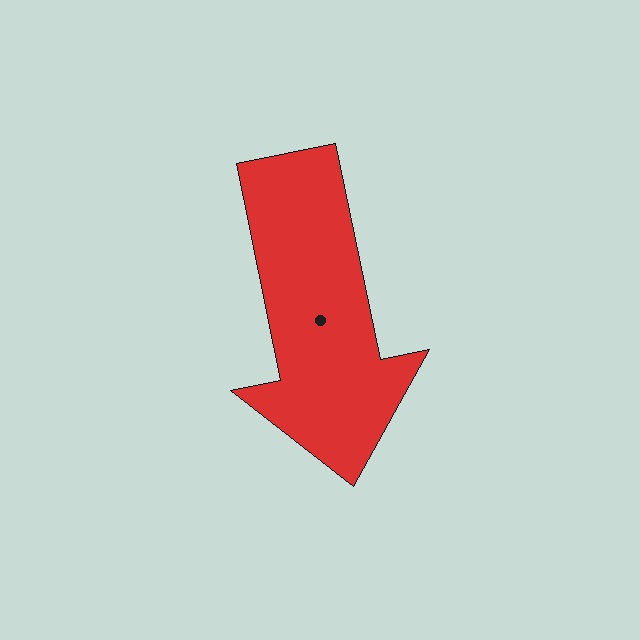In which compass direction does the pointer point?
South.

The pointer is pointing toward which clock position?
Roughly 6 o'clock.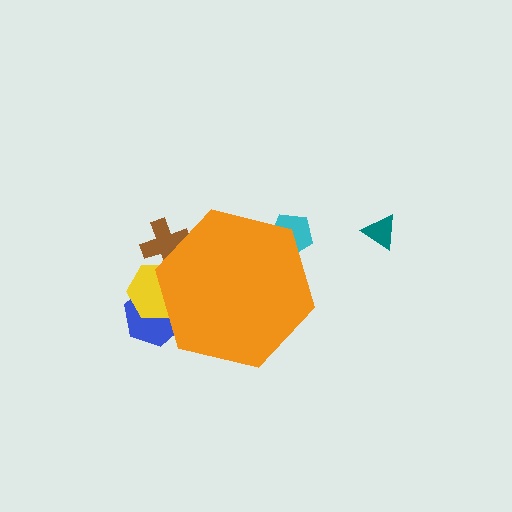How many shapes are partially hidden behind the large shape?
4 shapes are partially hidden.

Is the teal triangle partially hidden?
No, the teal triangle is fully visible.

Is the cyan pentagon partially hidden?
Yes, the cyan pentagon is partially hidden behind the orange hexagon.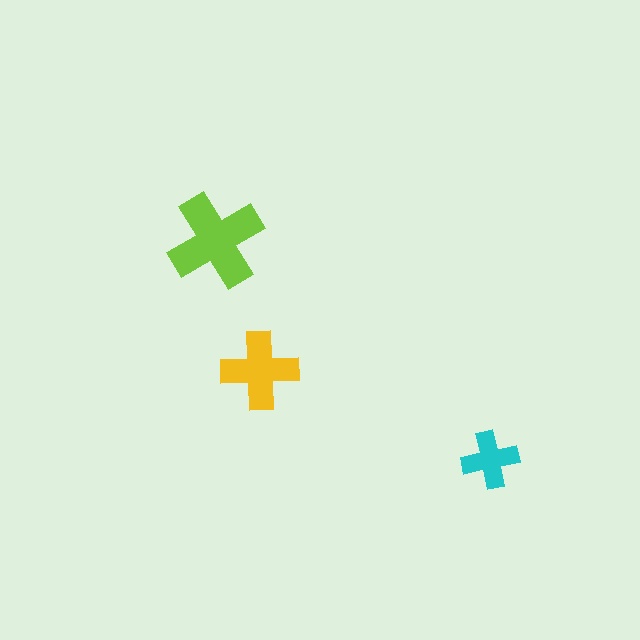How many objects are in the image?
There are 3 objects in the image.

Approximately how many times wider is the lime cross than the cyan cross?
About 1.5 times wider.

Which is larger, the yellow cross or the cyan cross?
The yellow one.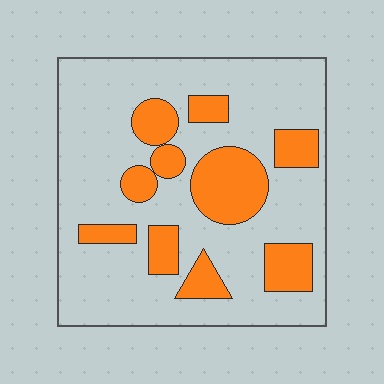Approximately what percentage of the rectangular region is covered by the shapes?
Approximately 25%.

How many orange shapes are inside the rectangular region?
10.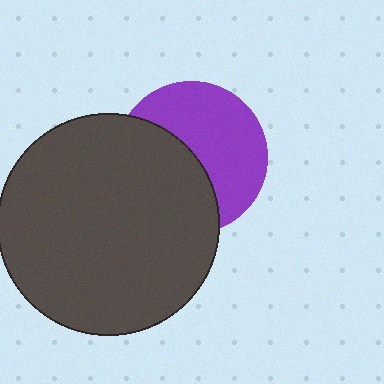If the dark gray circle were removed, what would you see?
You would see the complete purple circle.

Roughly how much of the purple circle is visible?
About half of it is visible (roughly 54%).